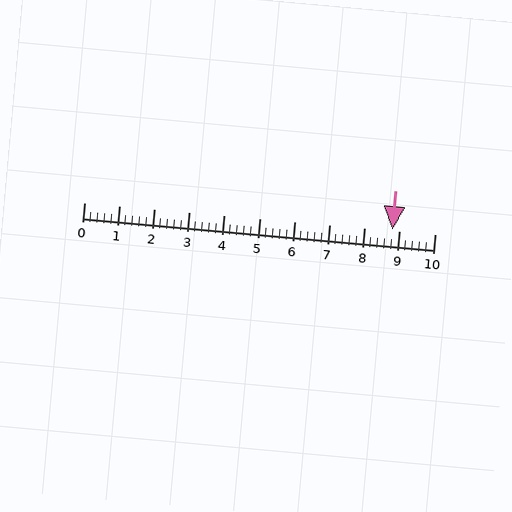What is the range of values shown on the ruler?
The ruler shows values from 0 to 10.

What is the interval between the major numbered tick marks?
The major tick marks are spaced 1 units apart.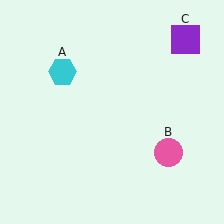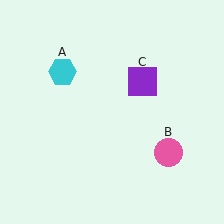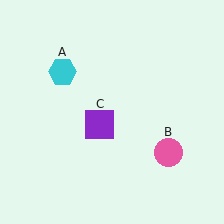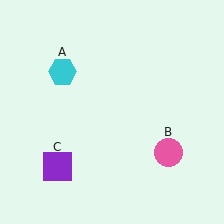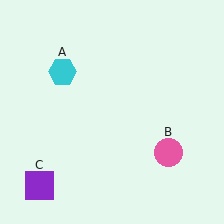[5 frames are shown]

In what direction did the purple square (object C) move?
The purple square (object C) moved down and to the left.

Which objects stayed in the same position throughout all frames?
Cyan hexagon (object A) and pink circle (object B) remained stationary.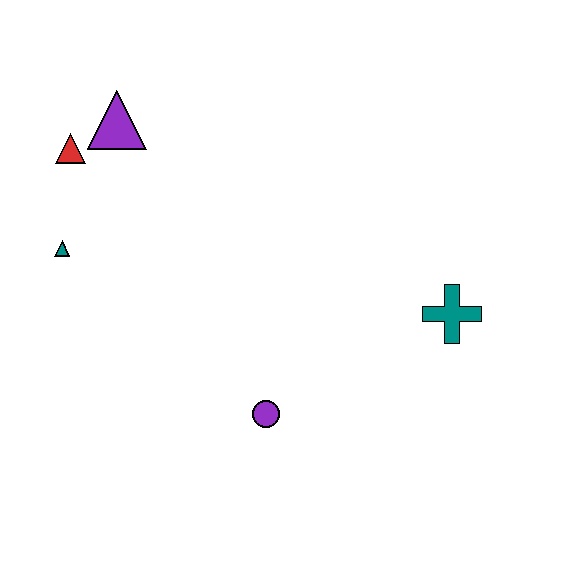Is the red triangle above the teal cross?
Yes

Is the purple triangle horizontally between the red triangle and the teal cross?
Yes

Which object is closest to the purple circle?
The teal cross is closest to the purple circle.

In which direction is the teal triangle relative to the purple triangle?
The teal triangle is below the purple triangle.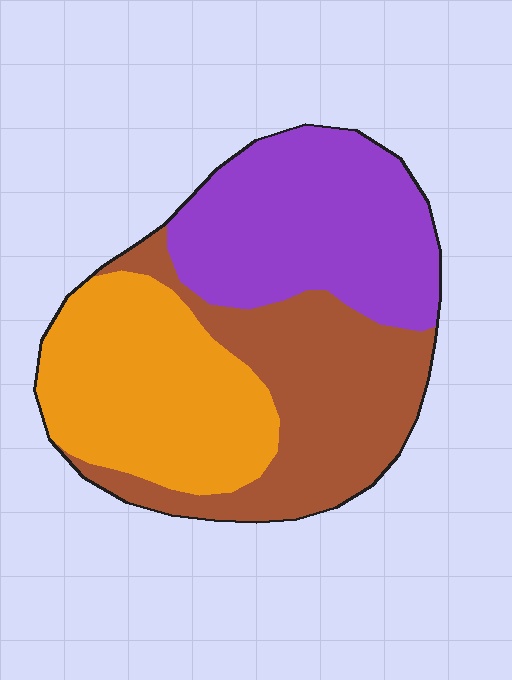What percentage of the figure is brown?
Brown takes up between a third and a half of the figure.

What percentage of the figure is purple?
Purple takes up about one third (1/3) of the figure.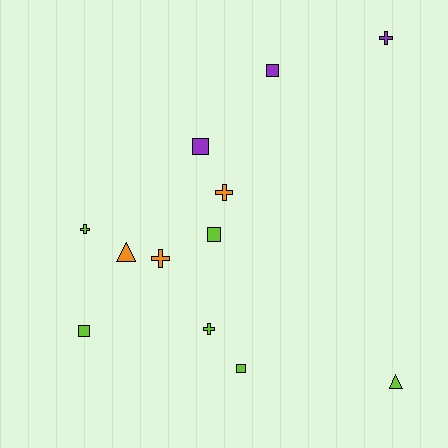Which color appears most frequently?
Lime, with 6 objects.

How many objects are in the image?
There are 12 objects.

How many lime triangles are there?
There is 1 lime triangle.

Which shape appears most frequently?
Cross, with 5 objects.